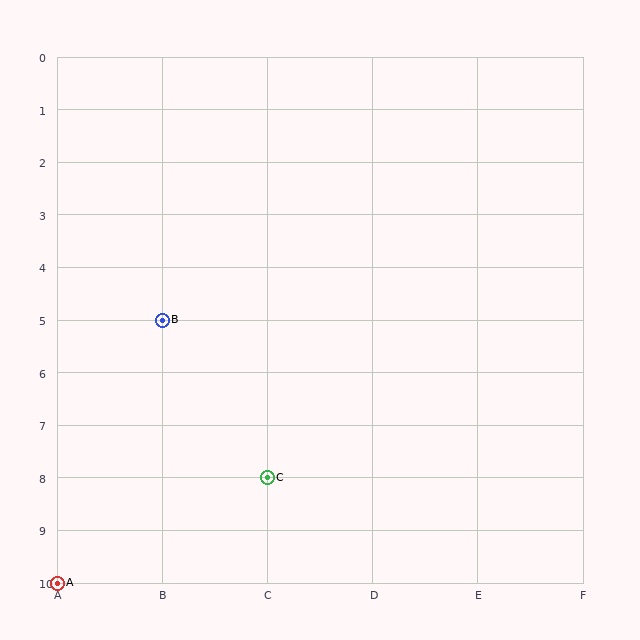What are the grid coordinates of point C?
Point C is at grid coordinates (C, 8).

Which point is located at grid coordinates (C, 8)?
Point C is at (C, 8).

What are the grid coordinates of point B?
Point B is at grid coordinates (B, 5).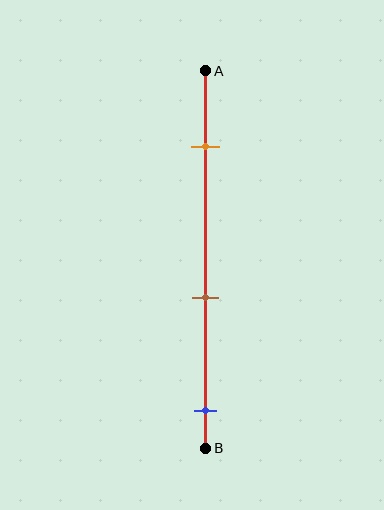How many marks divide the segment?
There are 3 marks dividing the segment.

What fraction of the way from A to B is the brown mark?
The brown mark is approximately 60% (0.6) of the way from A to B.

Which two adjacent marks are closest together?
The brown and blue marks are the closest adjacent pair.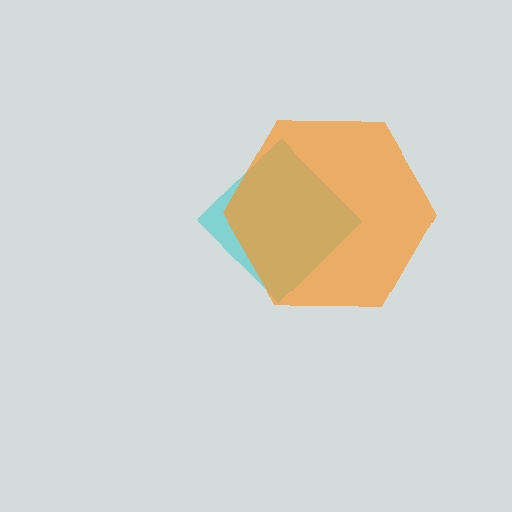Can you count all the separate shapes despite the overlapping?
Yes, there are 2 separate shapes.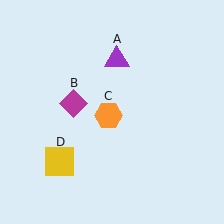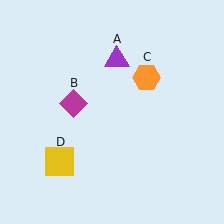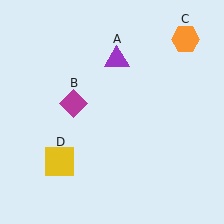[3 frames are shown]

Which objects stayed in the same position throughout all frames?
Purple triangle (object A) and magenta diamond (object B) and yellow square (object D) remained stationary.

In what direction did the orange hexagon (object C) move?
The orange hexagon (object C) moved up and to the right.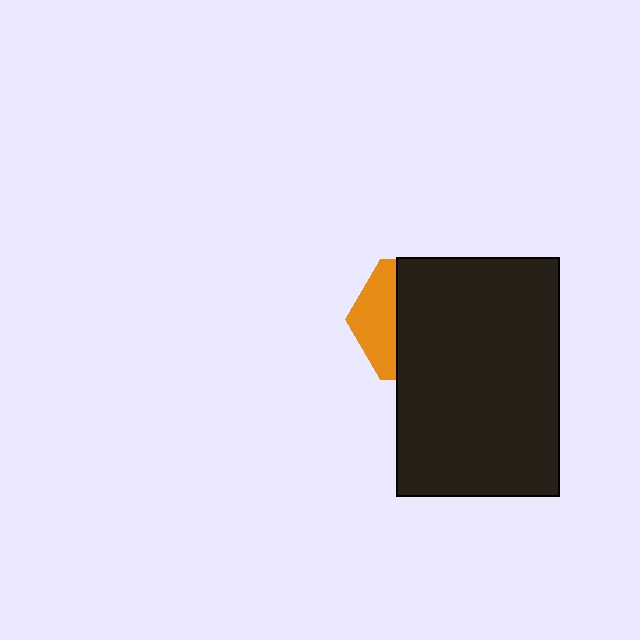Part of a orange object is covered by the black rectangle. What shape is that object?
It is a hexagon.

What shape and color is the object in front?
The object in front is a black rectangle.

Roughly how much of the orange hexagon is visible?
A small part of it is visible (roughly 31%).